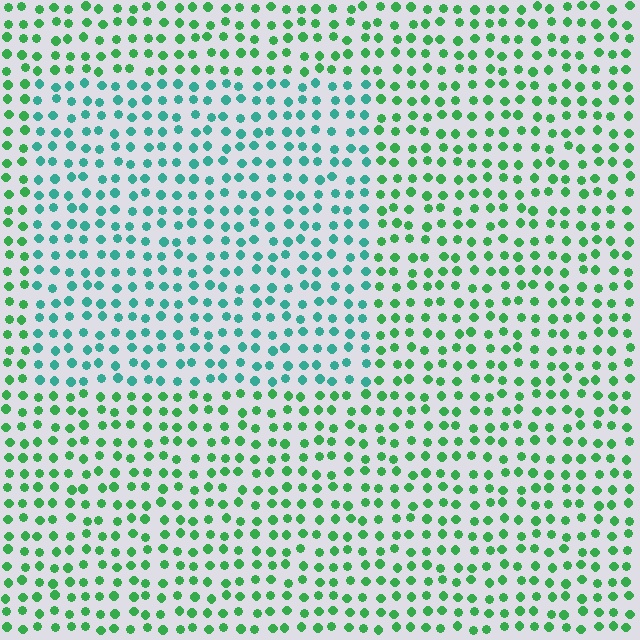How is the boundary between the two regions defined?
The boundary is defined purely by a slight shift in hue (about 38 degrees). Spacing, size, and orientation are identical on both sides.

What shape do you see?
I see a rectangle.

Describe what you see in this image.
The image is filled with small green elements in a uniform arrangement. A rectangle-shaped region is visible where the elements are tinted to a slightly different hue, forming a subtle color boundary.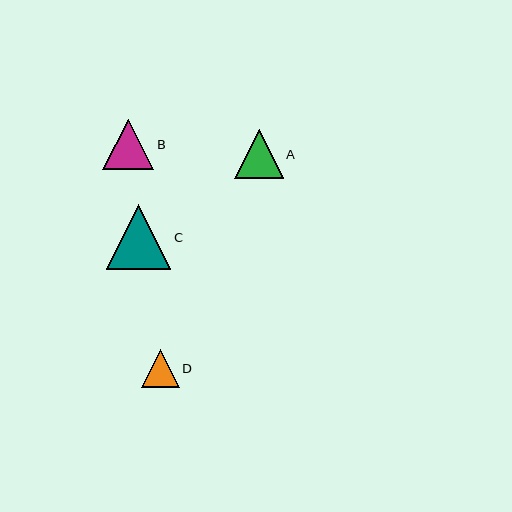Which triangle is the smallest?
Triangle D is the smallest with a size of approximately 38 pixels.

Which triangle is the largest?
Triangle C is the largest with a size of approximately 64 pixels.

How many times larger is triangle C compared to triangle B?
Triangle C is approximately 1.3 times the size of triangle B.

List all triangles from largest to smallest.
From largest to smallest: C, B, A, D.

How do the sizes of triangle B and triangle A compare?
Triangle B and triangle A are approximately the same size.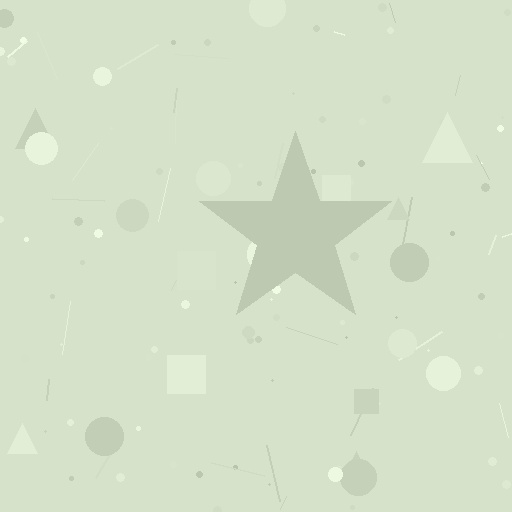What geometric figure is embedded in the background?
A star is embedded in the background.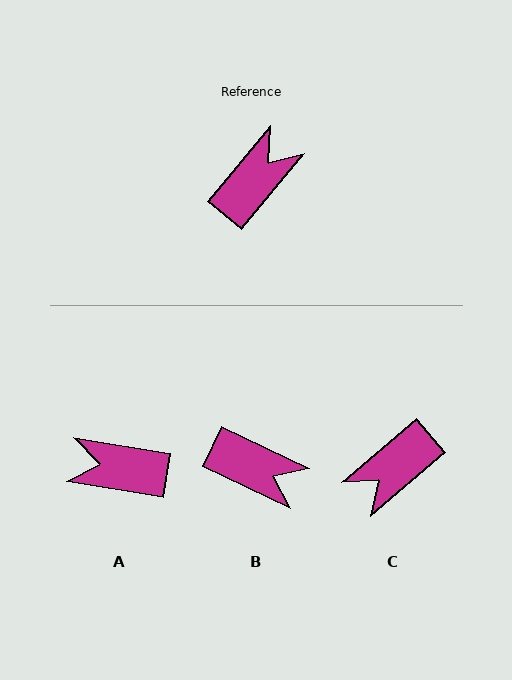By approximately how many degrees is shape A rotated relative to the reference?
Approximately 120 degrees counter-clockwise.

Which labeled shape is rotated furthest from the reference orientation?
C, about 170 degrees away.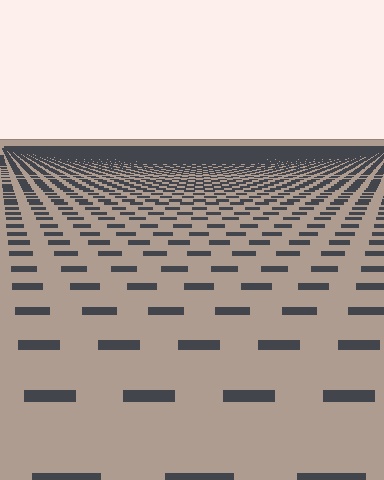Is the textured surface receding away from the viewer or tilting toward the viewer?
The surface is receding away from the viewer. Texture elements get smaller and denser toward the top.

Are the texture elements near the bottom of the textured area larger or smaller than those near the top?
Larger. Near the bottom, elements are closer to the viewer and appear at a bigger on-screen size.